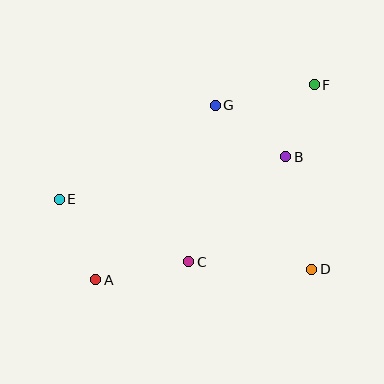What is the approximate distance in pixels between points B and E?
The distance between B and E is approximately 230 pixels.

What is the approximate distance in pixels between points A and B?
The distance between A and B is approximately 226 pixels.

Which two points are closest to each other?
Points B and F are closest to each other.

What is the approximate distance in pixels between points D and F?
The distance between D and F is approximately 185 pixels.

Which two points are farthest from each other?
Points A and F are farthest from each other.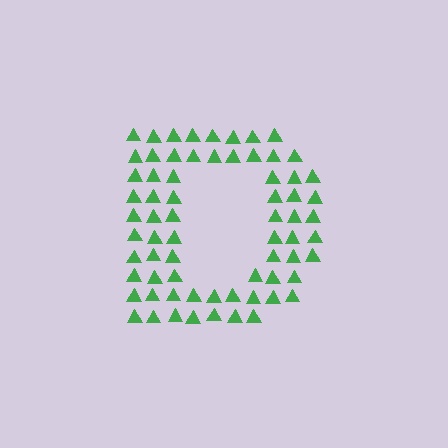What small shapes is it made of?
It is made of small triangles.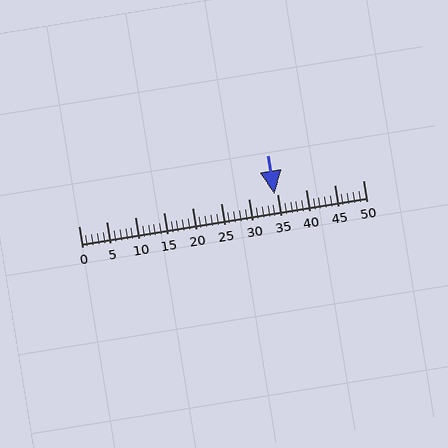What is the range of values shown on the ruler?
The ruler shows values from 0 to 50.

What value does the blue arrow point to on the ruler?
The blue arrow points to approximately 34.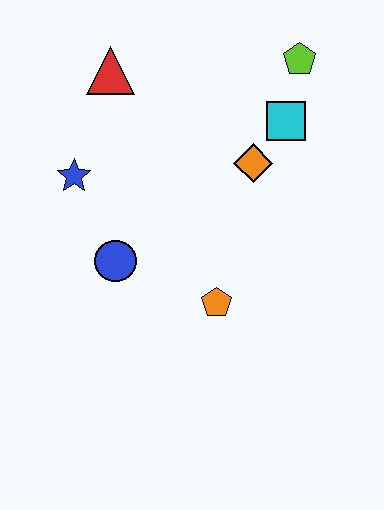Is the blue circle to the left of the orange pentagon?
Yes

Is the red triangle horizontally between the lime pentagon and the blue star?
Yes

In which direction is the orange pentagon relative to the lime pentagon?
The orange pentagon is below the lime pentagon.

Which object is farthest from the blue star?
The lime pentagon is farthest from the blue star.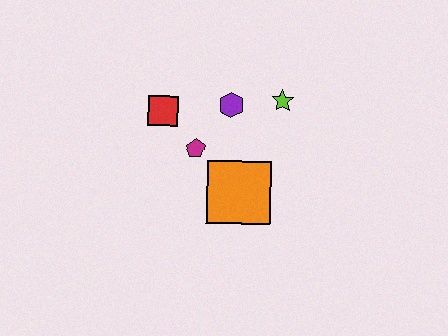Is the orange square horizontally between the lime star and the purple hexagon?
Yes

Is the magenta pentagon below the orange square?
No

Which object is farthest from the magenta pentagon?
The lime star is farthest from the magenta pentagon.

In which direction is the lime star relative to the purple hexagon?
The lime star is to the right of the purple hexagon.